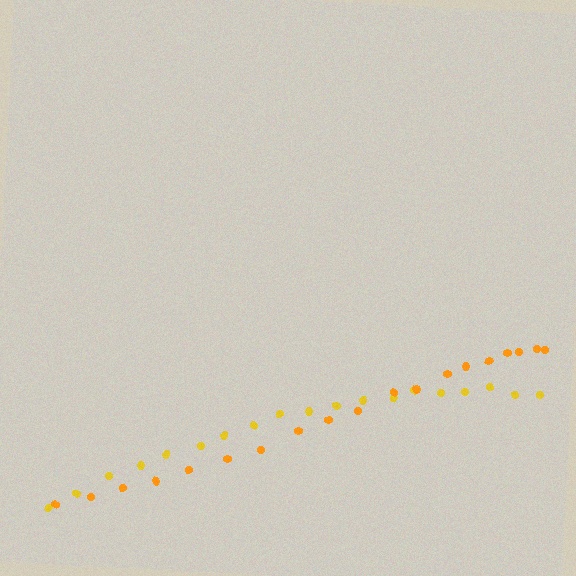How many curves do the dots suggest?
There are 2 distinct paths.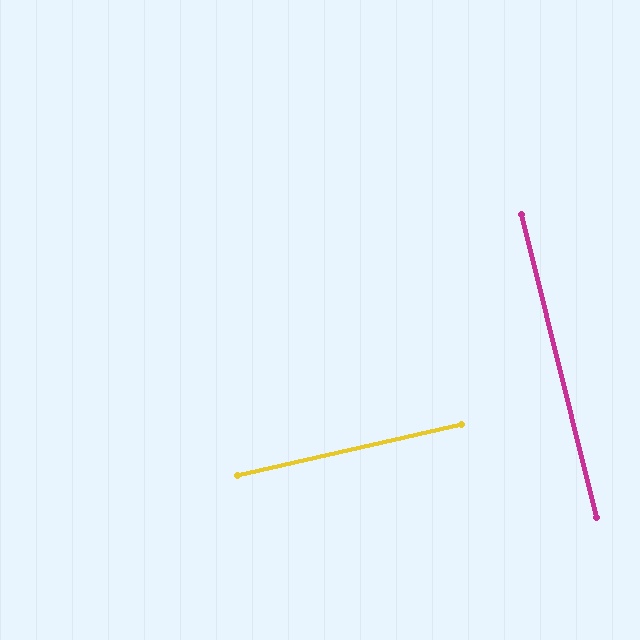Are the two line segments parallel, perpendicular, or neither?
Perpendicular — they meet at approximately 89°.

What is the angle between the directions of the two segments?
Approximately 89 degrees.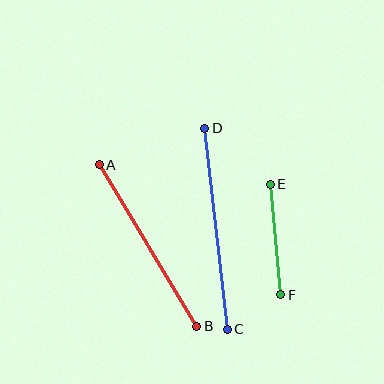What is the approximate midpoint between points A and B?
The midpoint is at approximately (148, 246) pixels.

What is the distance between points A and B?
The distance is approximately 189 pixels.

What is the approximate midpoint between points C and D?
The midpoint is at approximately (216, 229) pixels.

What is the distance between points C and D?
The distance is approximately 202 pixels.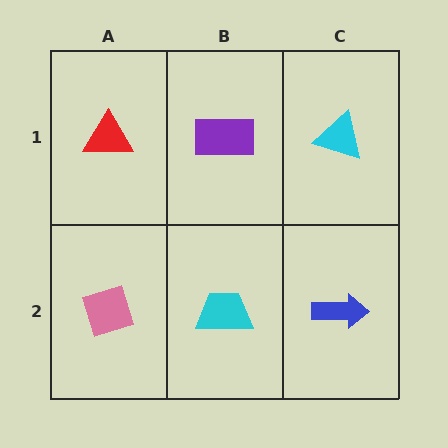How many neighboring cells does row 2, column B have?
3.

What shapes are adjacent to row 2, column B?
A purple rectangle (row 1, column B), a pink diamond (row 2, column A), a blue arrow (row 2, column C).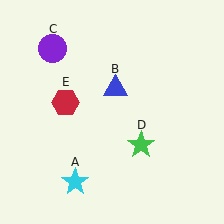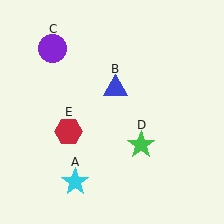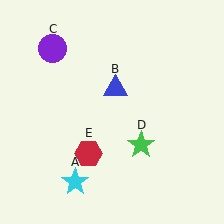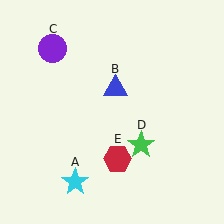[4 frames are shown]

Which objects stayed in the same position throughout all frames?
Cyan star (object A) and blue triangle (object B) and purple circle (object C) and green star (object D) remained stationary.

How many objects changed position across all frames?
1 object changed position: red hexagon (object E).